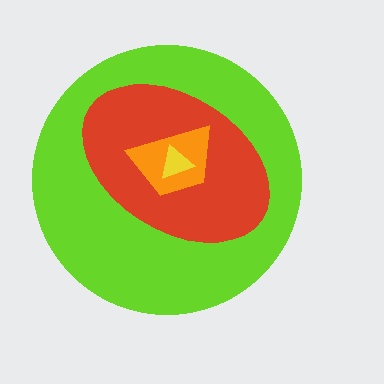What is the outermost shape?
The lime circle.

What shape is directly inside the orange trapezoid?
The yellow triangle.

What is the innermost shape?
The yellow triangle.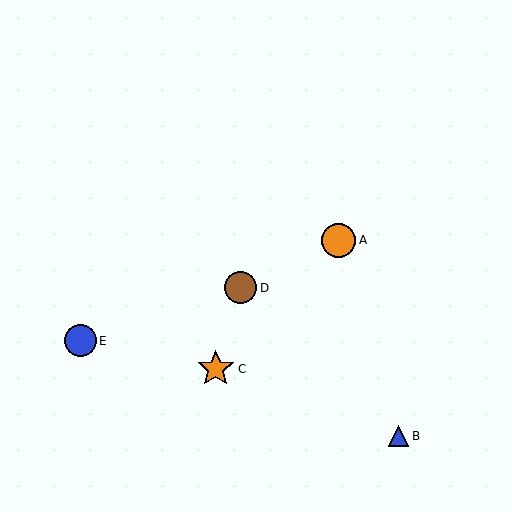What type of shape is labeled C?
Shape C is an orange star.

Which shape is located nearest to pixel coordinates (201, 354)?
The orange star (labeled C) at (216, 369) is nearest to that location.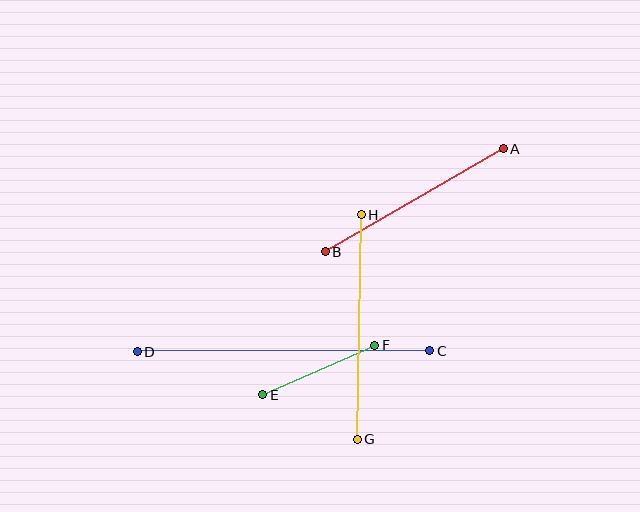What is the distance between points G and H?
The distance is approximately 225 pixels.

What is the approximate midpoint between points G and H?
The midpoint is at approximately (359, 327) pixels.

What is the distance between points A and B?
The distance is approximately 205 pixels.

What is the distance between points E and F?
The distance is approximately 122 pixels.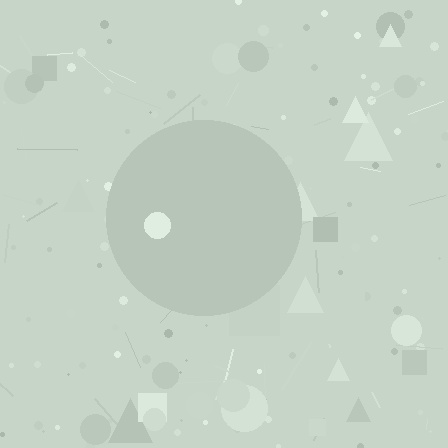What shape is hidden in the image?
A circle is hidden in the image.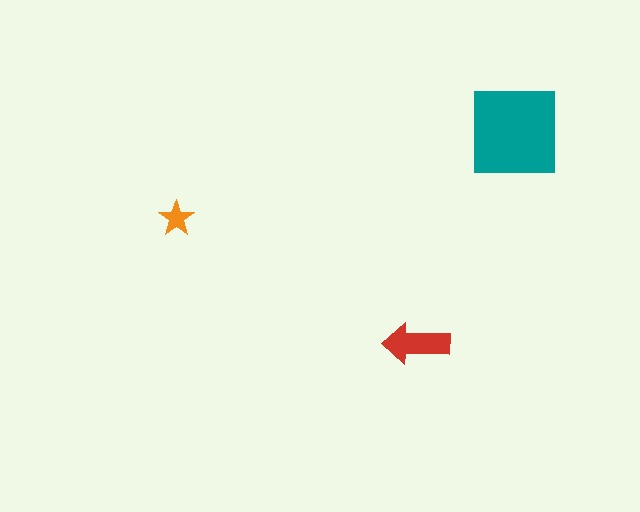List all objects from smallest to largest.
The orange star, the red arrow, the teal square.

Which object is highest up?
The teal square is topmost.